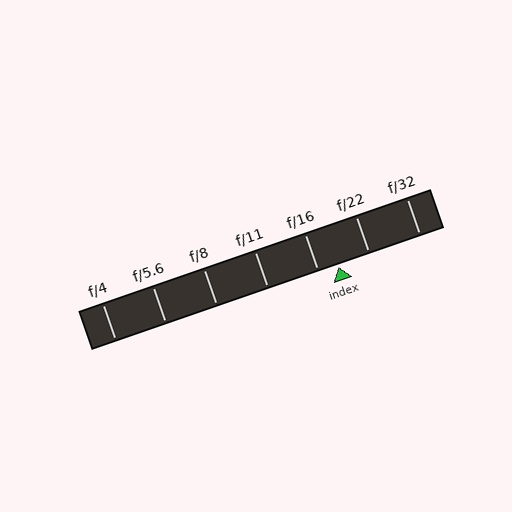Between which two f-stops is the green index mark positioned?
The index mark is between f/16 and f/22.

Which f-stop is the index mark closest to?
The index mark is closest to f/16.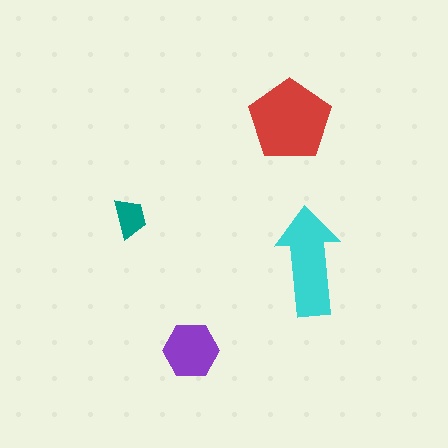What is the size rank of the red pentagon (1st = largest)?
1st.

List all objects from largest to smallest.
The red pentagon, the cyan arrow, the purple hexagon, the teal trapezoid.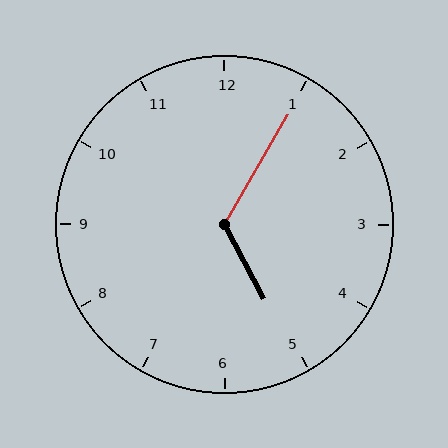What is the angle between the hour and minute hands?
Approximately 122 degrees.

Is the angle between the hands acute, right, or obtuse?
It is obtuse.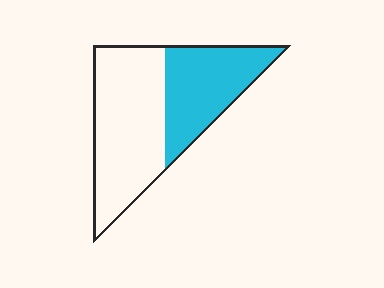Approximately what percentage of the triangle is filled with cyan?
Approximately 40%.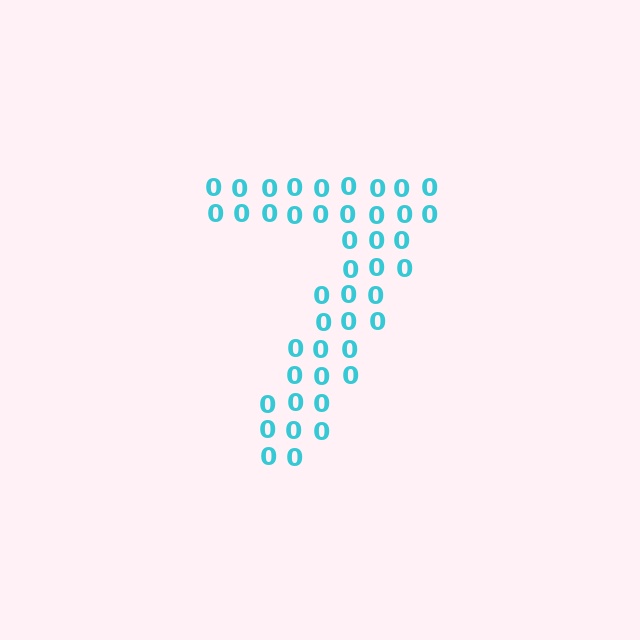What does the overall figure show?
The overall figure shows the digit 7.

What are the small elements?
The small elements are digit 0's.